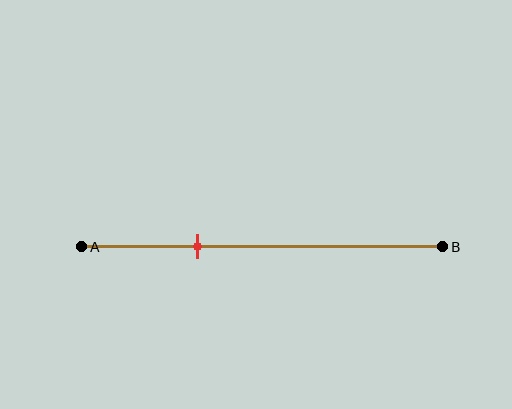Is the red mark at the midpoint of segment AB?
No, the mark is at about 30% from A, not at the 50% midpoint.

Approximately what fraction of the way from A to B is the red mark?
The red mark is approximately 30% of the way from A to B.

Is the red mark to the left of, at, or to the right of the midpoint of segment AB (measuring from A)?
The red mark is to the left of the midpoint of segment AB.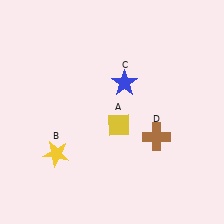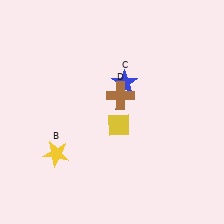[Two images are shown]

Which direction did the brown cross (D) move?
The brown cross (D) moved up.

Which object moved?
The brown cross (D) moved up.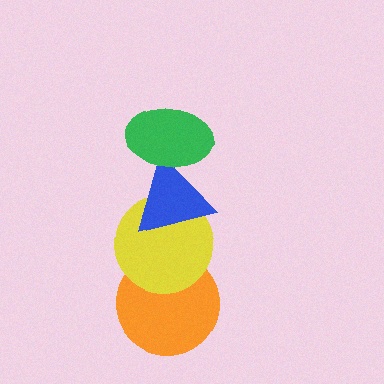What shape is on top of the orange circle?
The yellow circle is on top of the orange circle.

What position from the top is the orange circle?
The orange circle is 4th from the top.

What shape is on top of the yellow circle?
The blue triangle is on top of the yellow circle.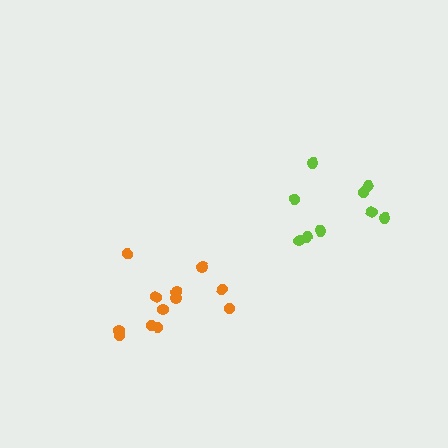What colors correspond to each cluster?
The clusters are colored: orange, lime.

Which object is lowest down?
The orange cluster is bottommost.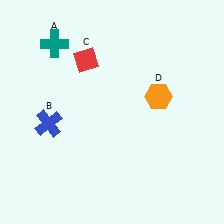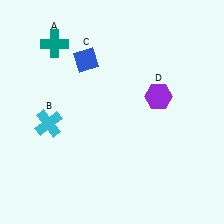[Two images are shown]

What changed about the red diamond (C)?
In Image 1, C is red. In Image 2, it changed to blue.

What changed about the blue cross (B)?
In Image 1, B is blue. In Image 2, it changed to cyan.